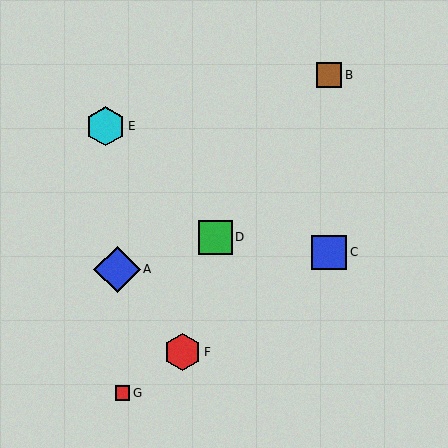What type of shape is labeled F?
Shape F is a red hexagon.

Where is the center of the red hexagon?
The center of the red hexagon is at (182, 352).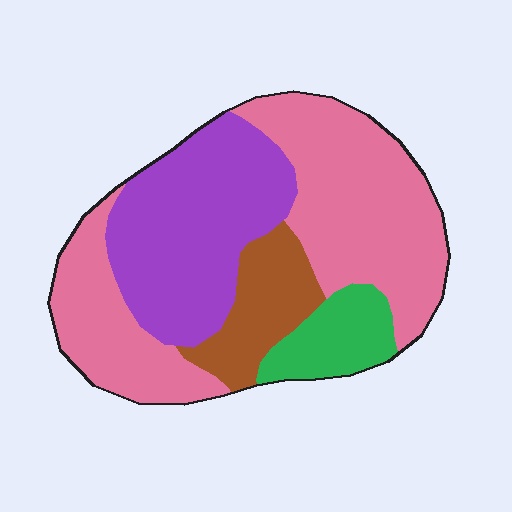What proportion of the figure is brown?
Brown takes up about one eighth (1/8) of the figure.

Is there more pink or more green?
Pink.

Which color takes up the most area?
Pink, at roughly 45%.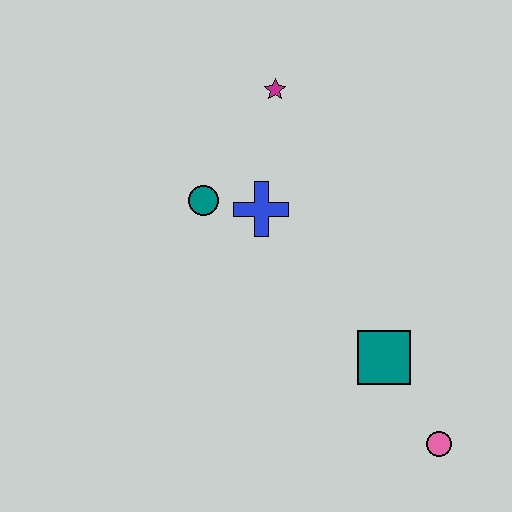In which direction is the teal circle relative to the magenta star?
The teal circle is below the magenta star.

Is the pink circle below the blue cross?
Yes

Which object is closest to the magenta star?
The blue cross is closest to the magenta star.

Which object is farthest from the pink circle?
The magenta star is farthest from the pink circle.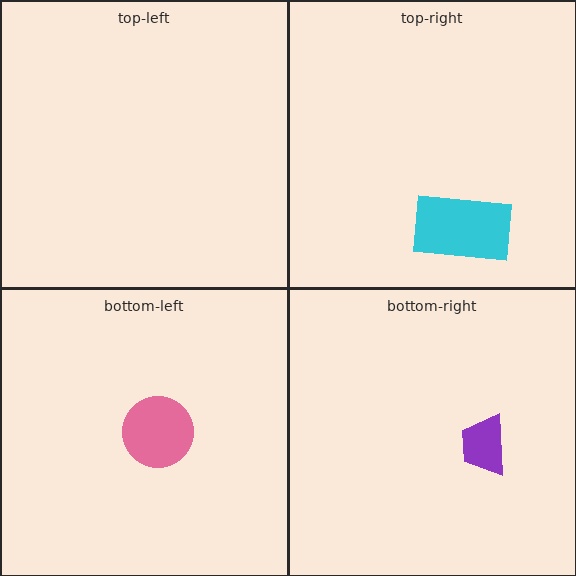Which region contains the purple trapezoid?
The bottom-right region.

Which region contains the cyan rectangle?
The top-right region.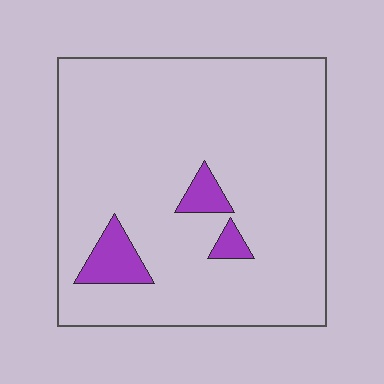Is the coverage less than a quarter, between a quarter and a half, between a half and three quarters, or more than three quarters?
Less than a quarter.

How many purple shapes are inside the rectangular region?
3.